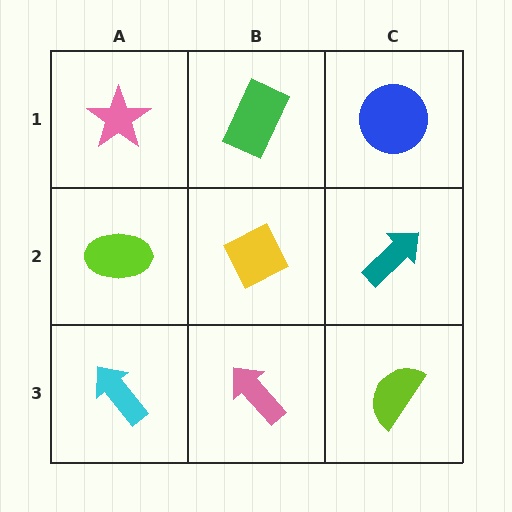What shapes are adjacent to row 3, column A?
A lime ellipse (row 2, column A), a pink arrow (row 3, column B).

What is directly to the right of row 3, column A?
A pink arrow.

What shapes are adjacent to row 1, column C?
A teal arrow (row 2, column C), a green rectangle (row 1, column B).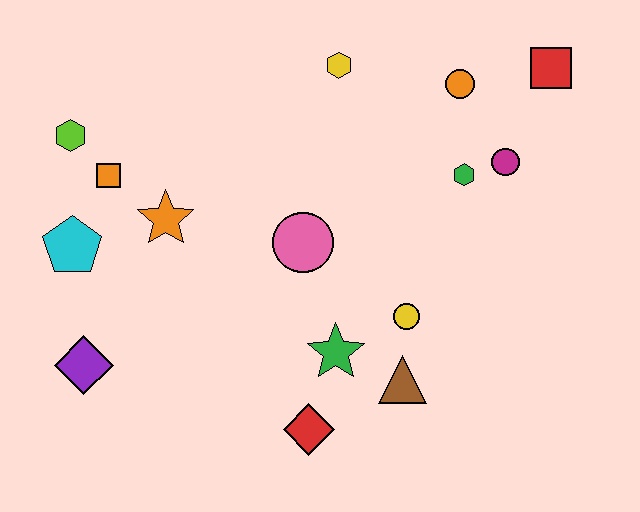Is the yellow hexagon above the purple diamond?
Yes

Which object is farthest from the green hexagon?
The purple diamond is farthest from the green hexagon.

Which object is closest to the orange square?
The lime hexagon is closest to the orange square.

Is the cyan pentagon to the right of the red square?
No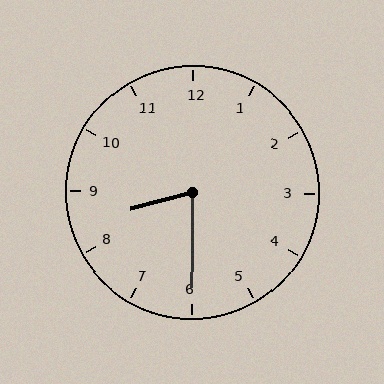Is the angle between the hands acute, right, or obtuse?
It is acute.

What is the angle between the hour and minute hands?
Approximately 75 degrees.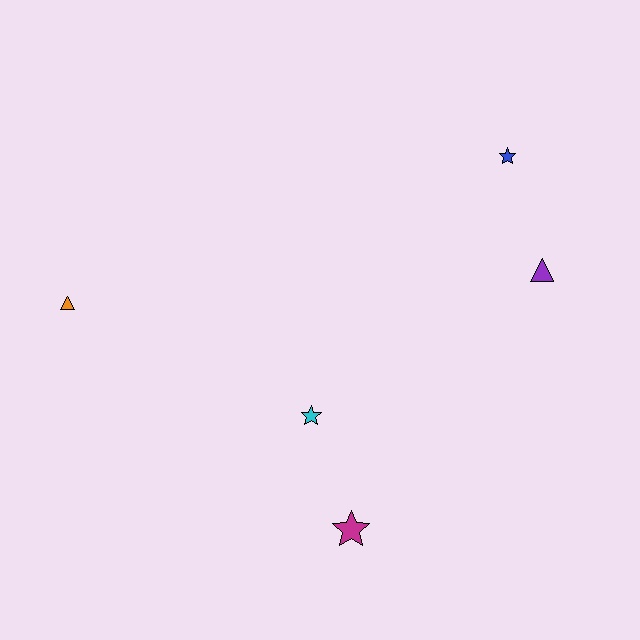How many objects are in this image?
There are 5 objects.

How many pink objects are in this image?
There are no pink objects.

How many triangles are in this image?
There are 2 triangles.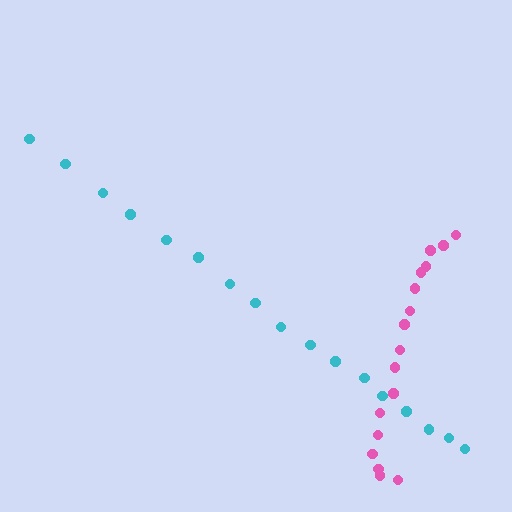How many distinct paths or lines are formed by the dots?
There are 2 distinct paths.